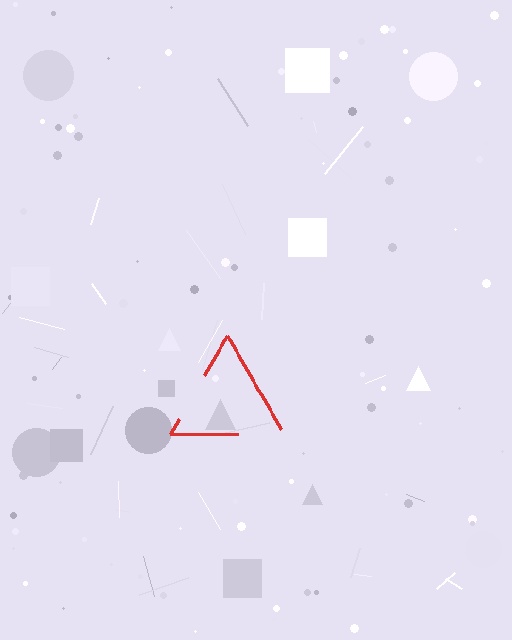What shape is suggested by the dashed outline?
The dashed outline suggests a triangle.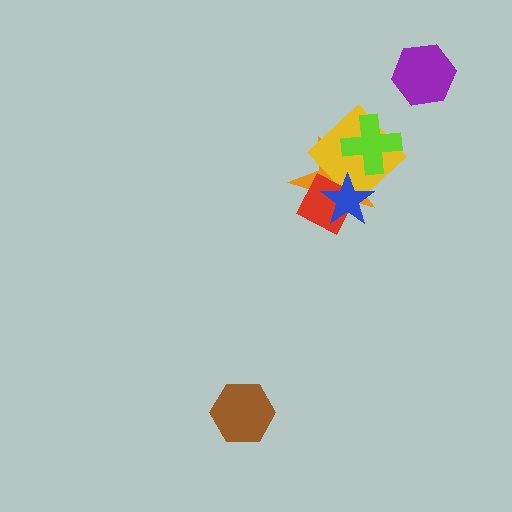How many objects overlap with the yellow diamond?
4 objects overlap with the yellow diamond.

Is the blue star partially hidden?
No, no other shape covers it.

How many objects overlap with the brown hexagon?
0 objects overlap with the brown hexagon.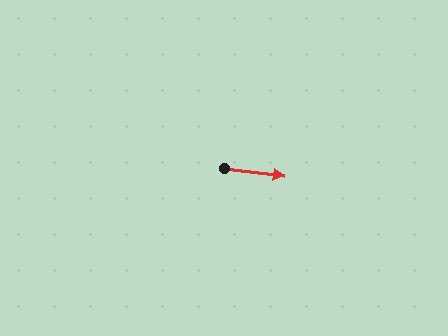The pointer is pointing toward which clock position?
Roughly 3 o'clock.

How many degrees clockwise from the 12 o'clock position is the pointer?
Approximately 97 degrees.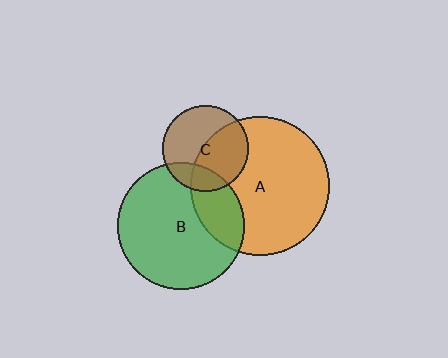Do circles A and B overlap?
Yes.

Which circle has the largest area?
Circle A (orange).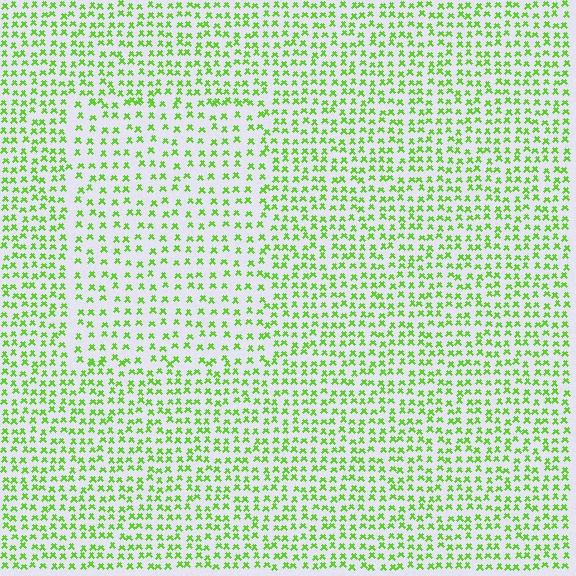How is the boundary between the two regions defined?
The boundary is defined by a change in element density (approximately 1.6x ratio). All elements are the same color, size, and shape.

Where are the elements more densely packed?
The elements are more densely packed outside the rectangle boundary.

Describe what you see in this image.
The image contains small lime elements arranged at two different densities. A rectangle-shaped region is visible where the elements are less densely packed than the surrounding area.